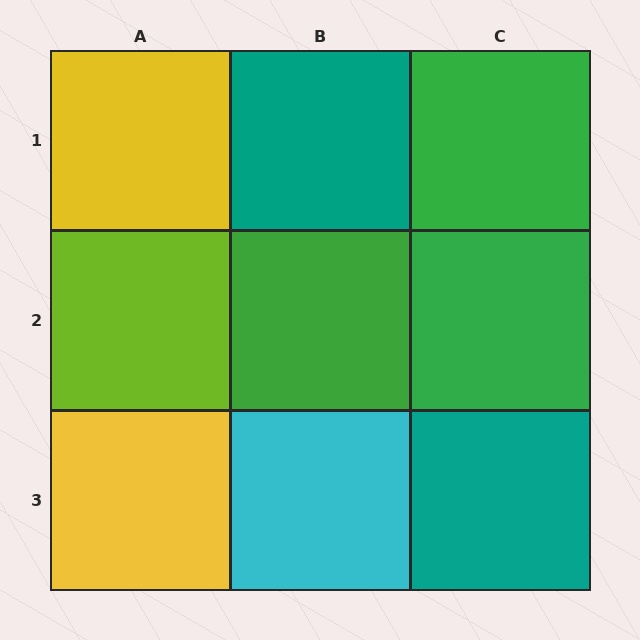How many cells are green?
3 cells are green.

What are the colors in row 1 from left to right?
Yellow, teal, green.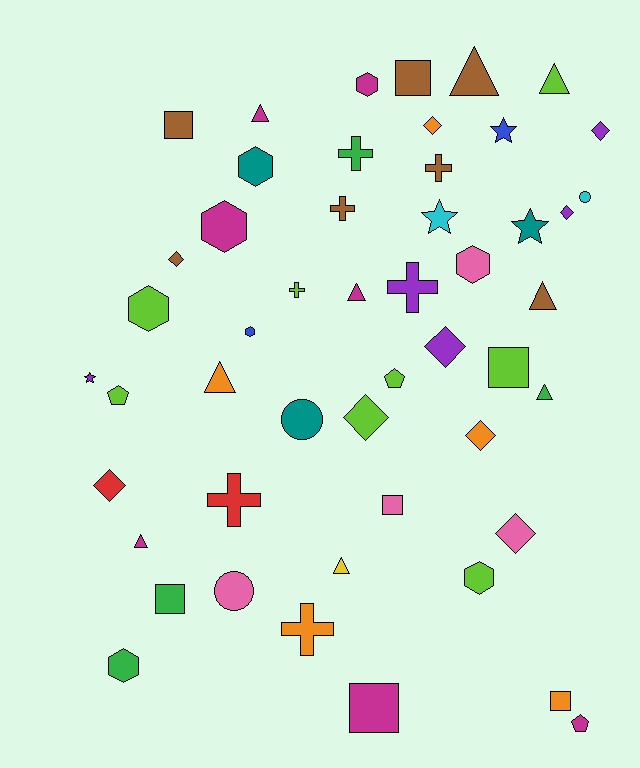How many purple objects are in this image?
There are 5 purple objects.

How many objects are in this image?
There are 50 objects.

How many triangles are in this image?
There are 9 triangles.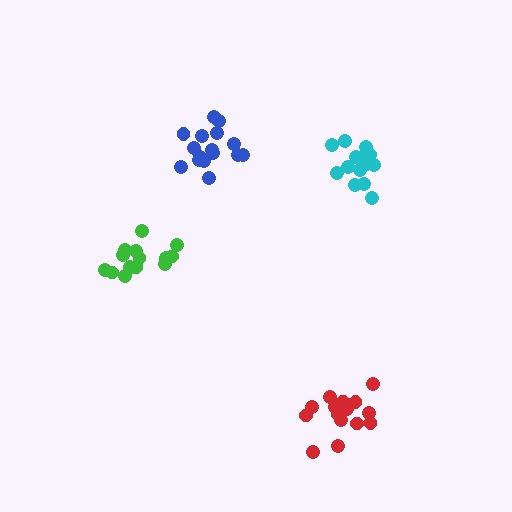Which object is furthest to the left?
The green cluster is leftmost.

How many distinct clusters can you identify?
There are 4 distinct clusters.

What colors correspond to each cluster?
The clusters are colored: green, cyan, blue, red.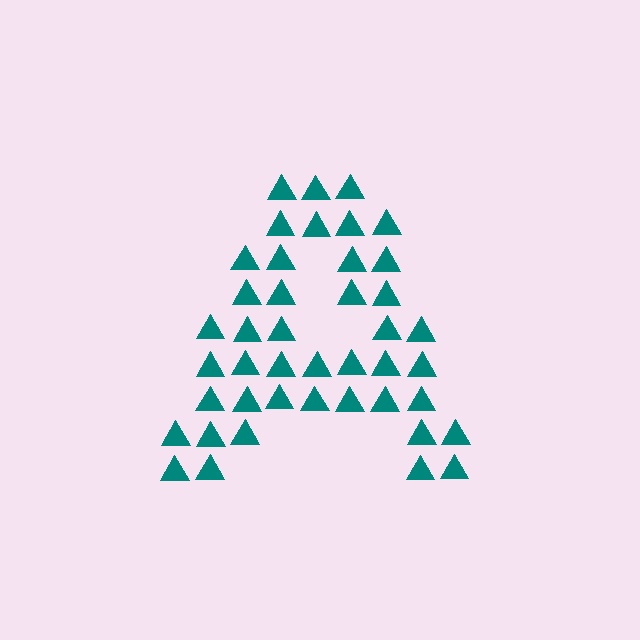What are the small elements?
The small elements are triangles.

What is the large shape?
The large shape is the letter A.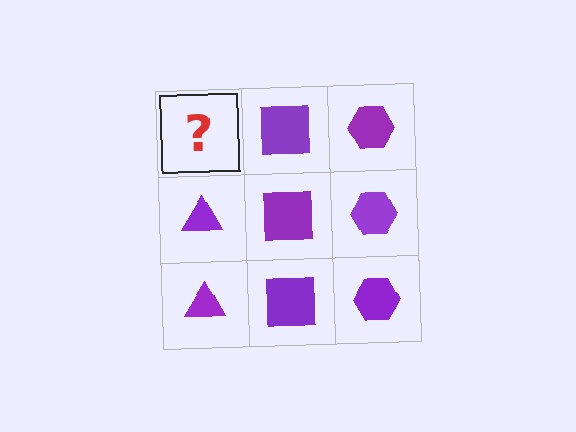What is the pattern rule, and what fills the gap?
The rule is that each column has a consistent shape. The gap should be filled with a purple triangle.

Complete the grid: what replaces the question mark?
The question mark should be replaced with a purple triangle.